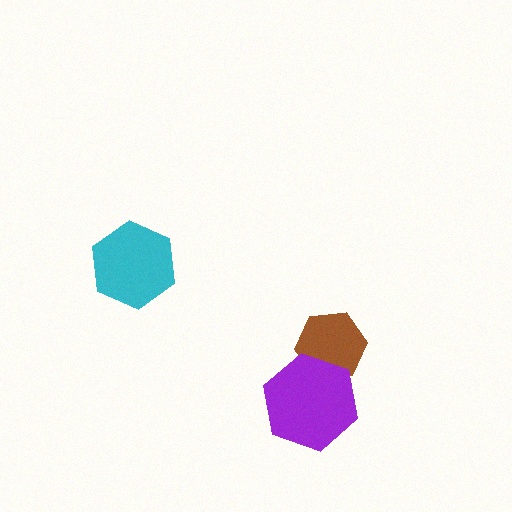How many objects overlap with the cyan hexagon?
0 objects overlap with the cyan hexagon.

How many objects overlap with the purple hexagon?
1 object overlaps with the purple hexagon.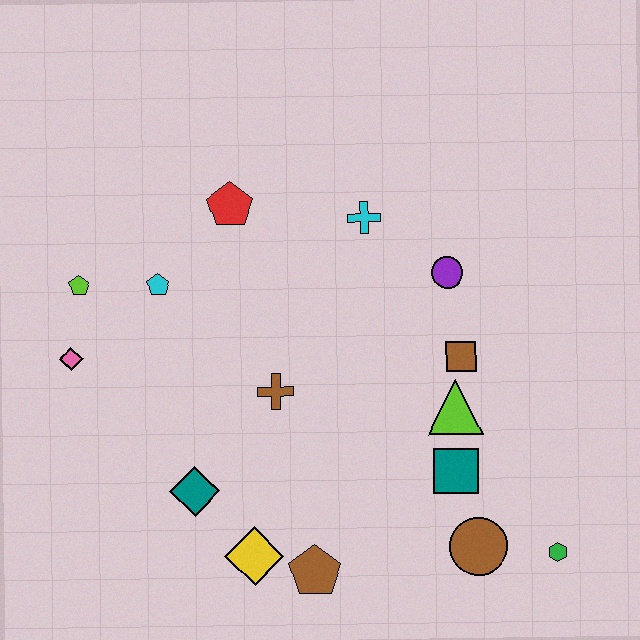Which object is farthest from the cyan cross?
The green hexagon is farthest from the cyan cross.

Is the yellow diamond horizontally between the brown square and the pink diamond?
Yes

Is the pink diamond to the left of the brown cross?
Yes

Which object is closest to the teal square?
The lime triangle is closest to the teal square.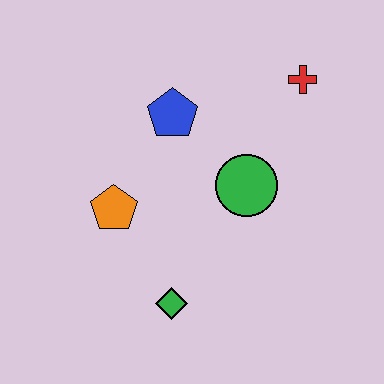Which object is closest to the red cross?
The green circle is closest to the red cross.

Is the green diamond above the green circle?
No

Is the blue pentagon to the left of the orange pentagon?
No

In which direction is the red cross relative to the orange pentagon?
The red cross is to the right of the orange pentagon.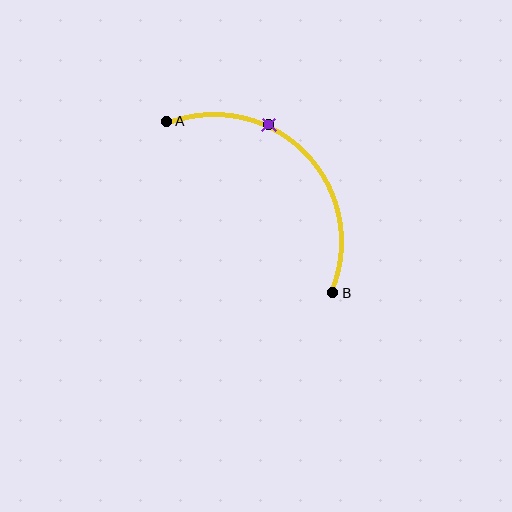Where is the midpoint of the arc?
The arc midpoint is the point on the curve farthest from the straight line joining A and B. It sits above and to the right of that line.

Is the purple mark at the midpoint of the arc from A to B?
No. The purple mark lies on the arc but is closer to endpoint A. The arc midpoint would be at the point on the curve equidistant along the arc from both A and B.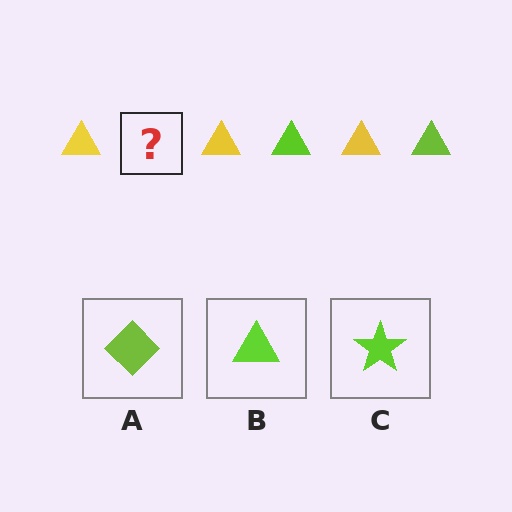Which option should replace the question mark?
Option B.